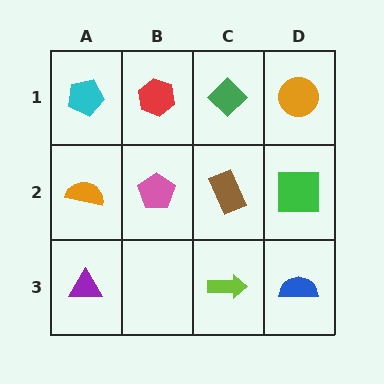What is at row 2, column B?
A pink pentagon.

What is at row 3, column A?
A purple triangle.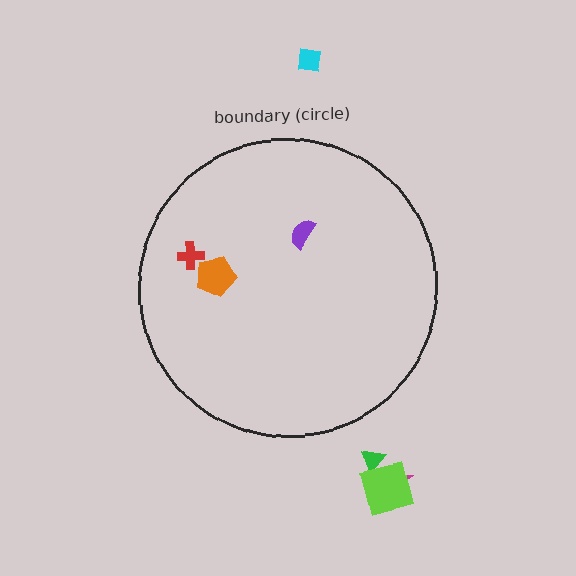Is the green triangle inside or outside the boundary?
Outside.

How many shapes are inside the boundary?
3 inside, 4 outside.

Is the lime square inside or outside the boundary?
Outside.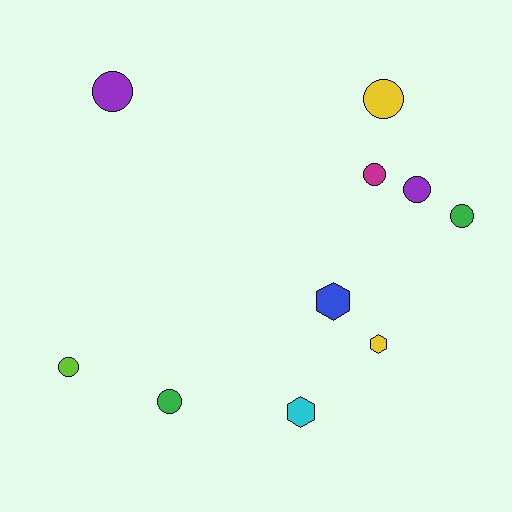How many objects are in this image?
There are 10 objects.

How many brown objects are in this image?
There are no brown objects.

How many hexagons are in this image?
There are 3 hexagons.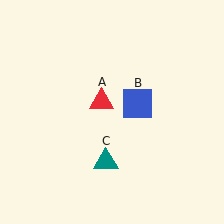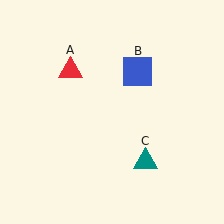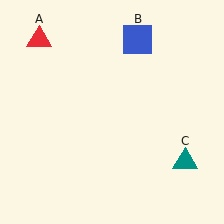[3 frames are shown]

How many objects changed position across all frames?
3 objects changed position: red triangle (object A), blue square (object B), teal triangle (object C).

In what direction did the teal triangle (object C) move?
The teal triangle (object C) moved right.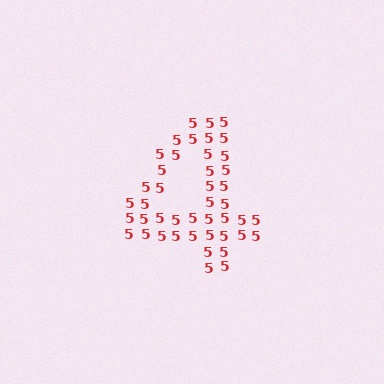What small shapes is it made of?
It is made of small digit 5's.